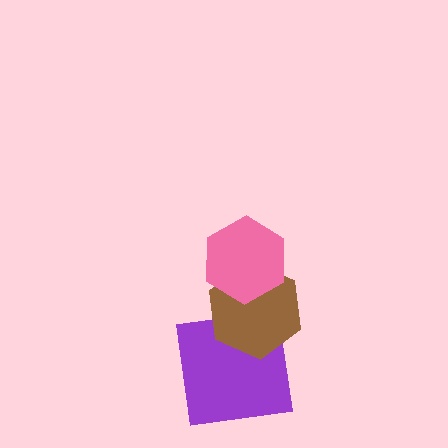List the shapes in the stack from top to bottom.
From top to bottom: the pink hexagon, the brown hexagon, the purple square.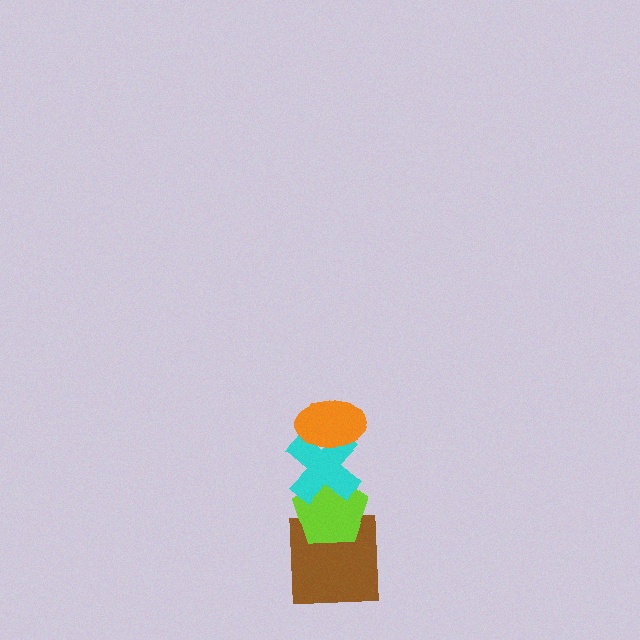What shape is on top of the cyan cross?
The orange ellipse is on top of the cyan cross.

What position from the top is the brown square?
The brown square is 4th from the top.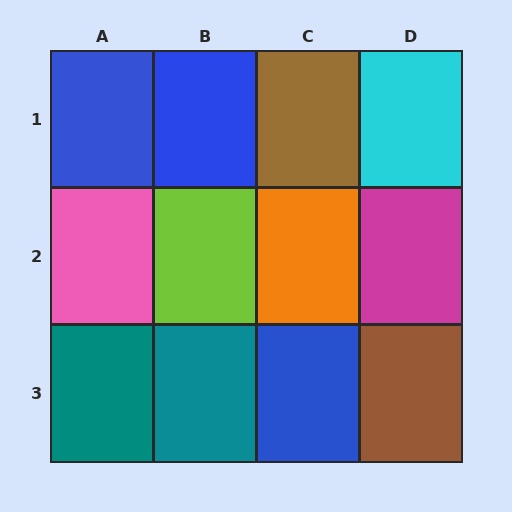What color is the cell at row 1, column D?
Cyan.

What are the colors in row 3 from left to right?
Teal, teal, blue, brown.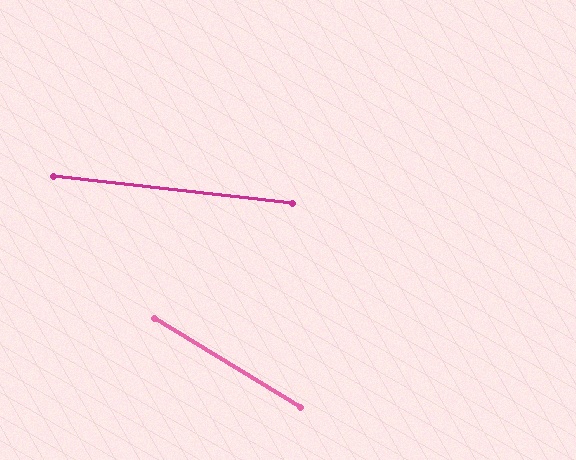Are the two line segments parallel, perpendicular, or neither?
Neither parallel nor perpendicular — they differ by about 25°.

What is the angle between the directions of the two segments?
Approximately 25 degrees.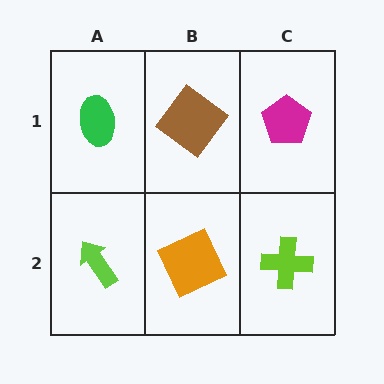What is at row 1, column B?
A brown diamond.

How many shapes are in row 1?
3 shapes.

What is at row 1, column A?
A green ellipse.